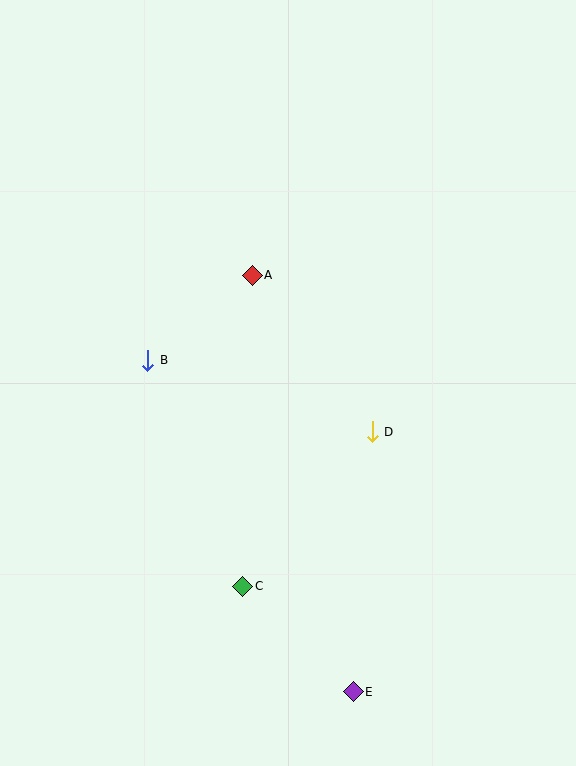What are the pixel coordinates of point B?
Point B is at (148, 360).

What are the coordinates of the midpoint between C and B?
The midpoint between C and B is at (195, 473).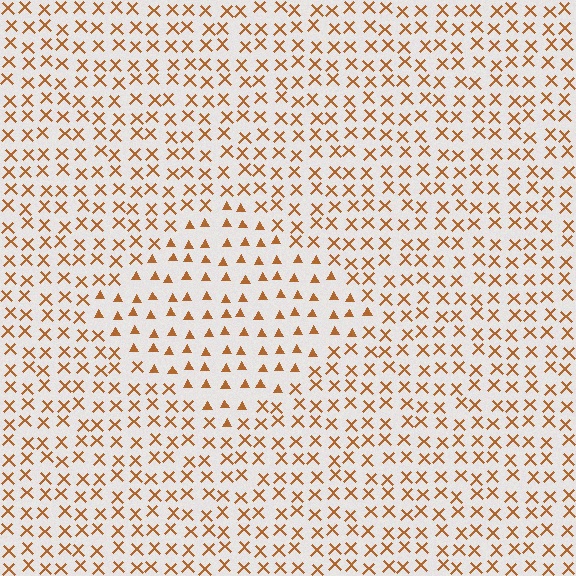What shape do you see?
I see a diamond.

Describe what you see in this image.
The image is filled with small brown elements arranged in a uniform grid. A diamond-shaped region contains triangles, while the surrounding area contains X marks. The boundary is defined purely by the change in element shape.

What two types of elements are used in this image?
The image uses triangles inside the diamond region and X marks outside it.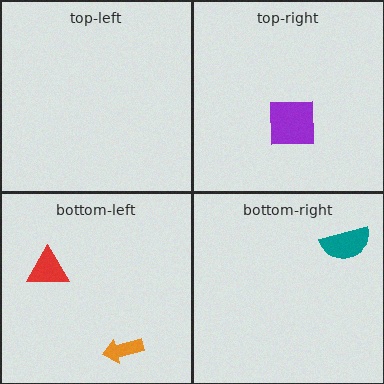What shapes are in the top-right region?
The purple square.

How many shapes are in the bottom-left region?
2.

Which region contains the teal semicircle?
The bottom-right region.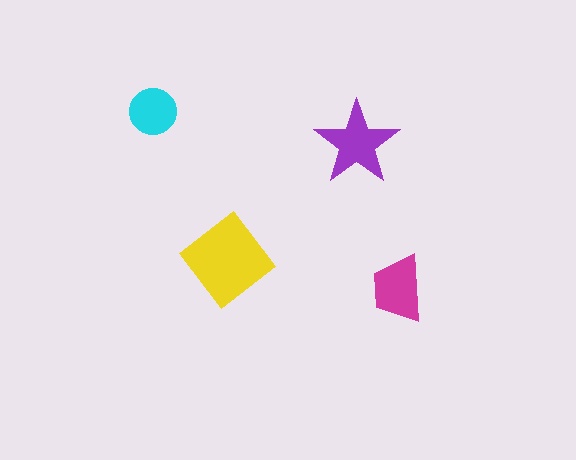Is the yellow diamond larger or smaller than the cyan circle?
Larger.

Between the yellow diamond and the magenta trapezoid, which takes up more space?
The yellow diamond.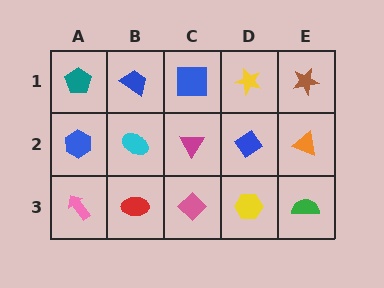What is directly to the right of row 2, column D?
An orange triangle.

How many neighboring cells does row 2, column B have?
4.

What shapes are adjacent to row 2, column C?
A blue square (row 1, column C), a pink diamond (row 3, column C), a cyan ellipse (row 2, column B), a blue diamond (row 2, column D).